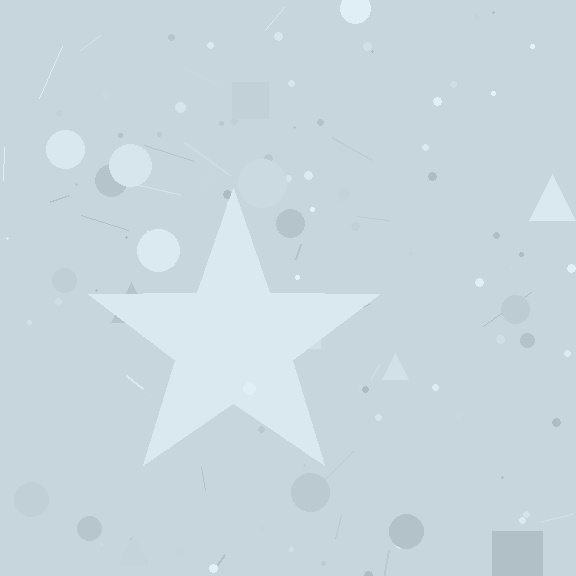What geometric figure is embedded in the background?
A star is embedded in the background.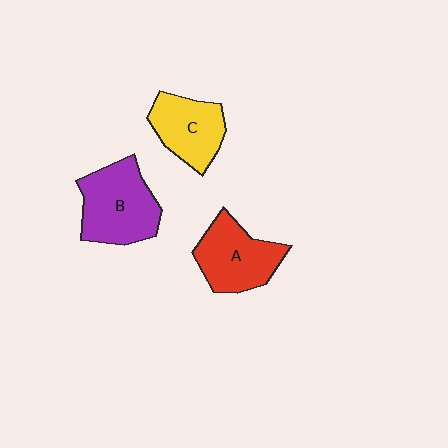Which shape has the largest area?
Shape B (purple).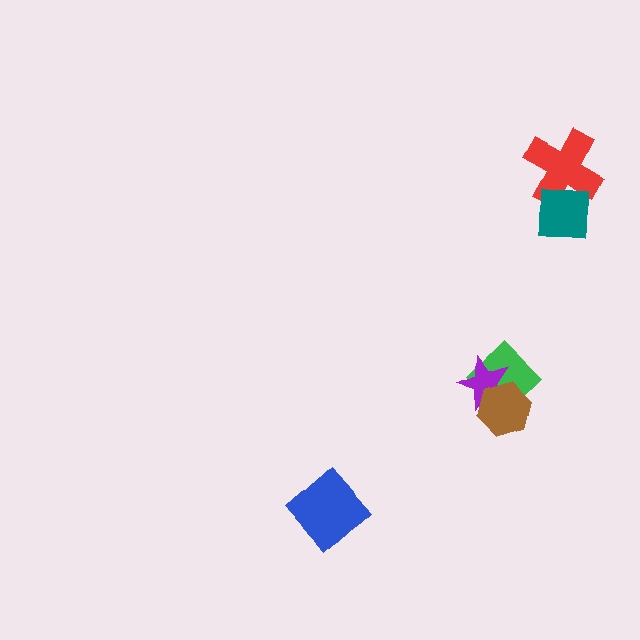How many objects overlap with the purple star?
2 objects overlap with the purple star.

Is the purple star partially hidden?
Yes, it is partially covered by another shape.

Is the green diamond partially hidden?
Yes, it is partially covered by another shape.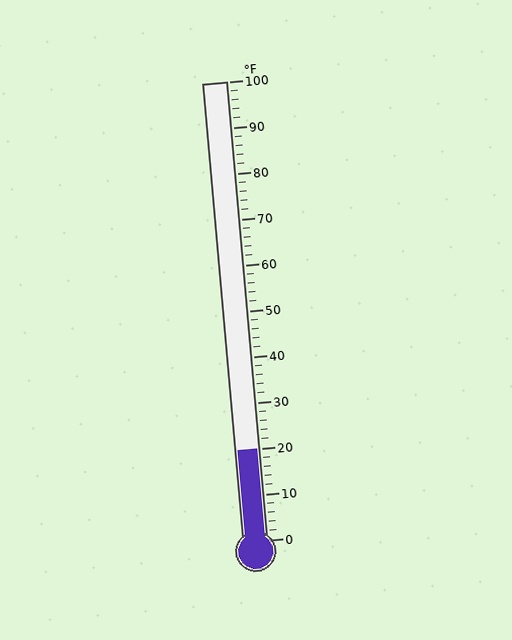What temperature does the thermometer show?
The thermometer shows approximately 20°F.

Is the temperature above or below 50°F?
The temperature is below 50°F.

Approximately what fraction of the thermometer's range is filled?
The thermometer is filled to approximately 20% of its range.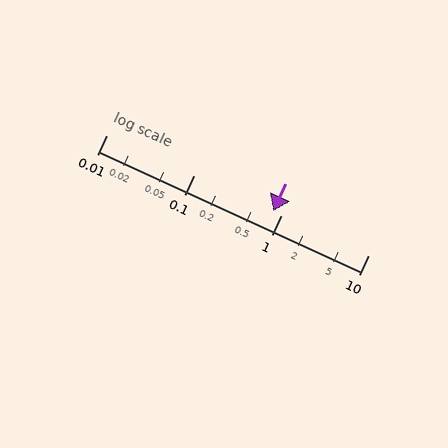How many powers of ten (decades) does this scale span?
The scale spans 3 decades, from 0.01 to 10.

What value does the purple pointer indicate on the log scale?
The pointer indicates approximately 0.81.